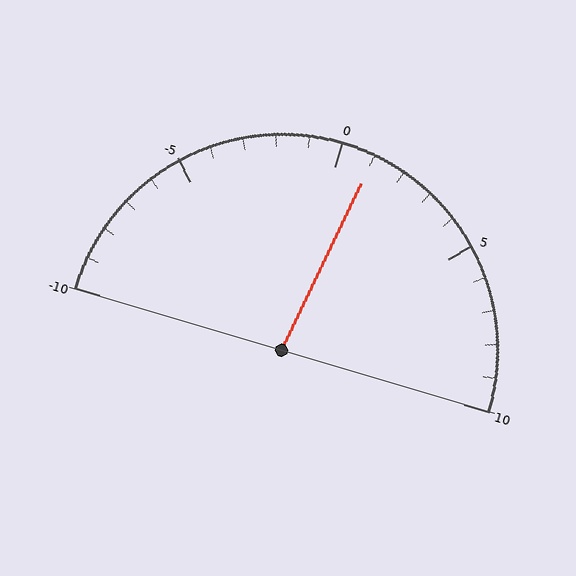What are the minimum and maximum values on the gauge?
The gauge ranges from -10 to 10.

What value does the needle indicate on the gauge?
The needle indicates approximately 1.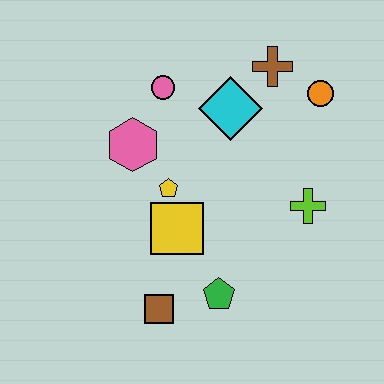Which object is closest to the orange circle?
The brown cross is closest to the orange circle.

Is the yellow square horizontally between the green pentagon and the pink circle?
Yes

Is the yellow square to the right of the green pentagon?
No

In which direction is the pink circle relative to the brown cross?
The pink circle is to the left of the brown cross.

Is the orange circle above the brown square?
Yes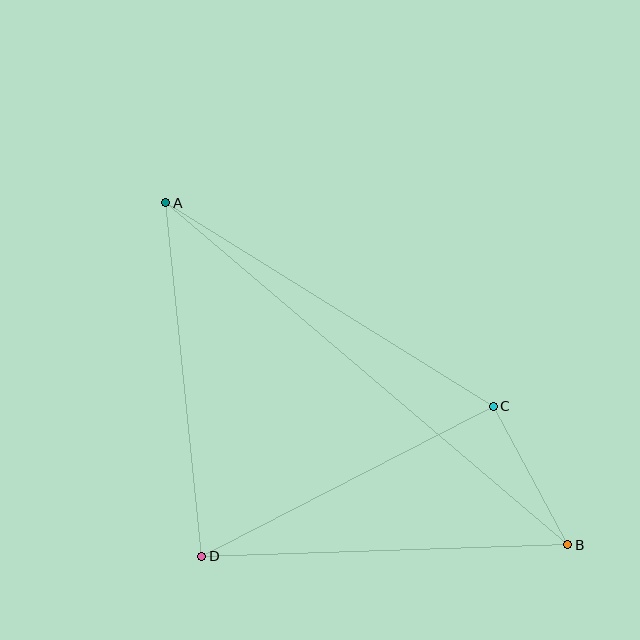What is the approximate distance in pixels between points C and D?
The distance between C and D is approximately 328 pixels.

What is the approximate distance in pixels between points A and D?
The distance between A and D is approximately 355 pixels.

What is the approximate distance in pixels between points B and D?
The distance between B and D is approximately 366 pixels.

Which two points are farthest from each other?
Points A and B are farthest from each other.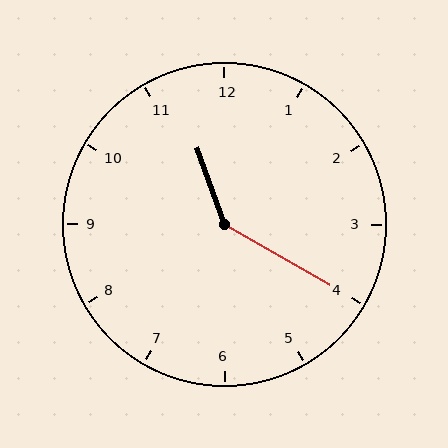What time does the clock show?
11:20.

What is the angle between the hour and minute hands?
Approximately 140 degrees.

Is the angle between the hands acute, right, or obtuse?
It is obtuse.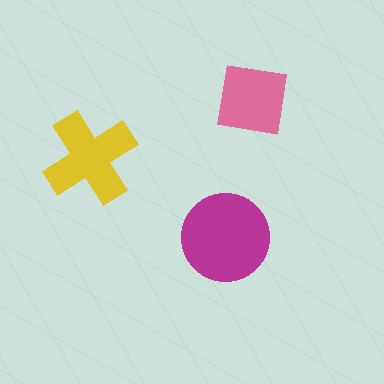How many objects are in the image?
There are 3 objects in the image.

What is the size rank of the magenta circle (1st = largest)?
1st.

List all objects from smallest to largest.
The pink square, the yellow cross, the magenta circle.